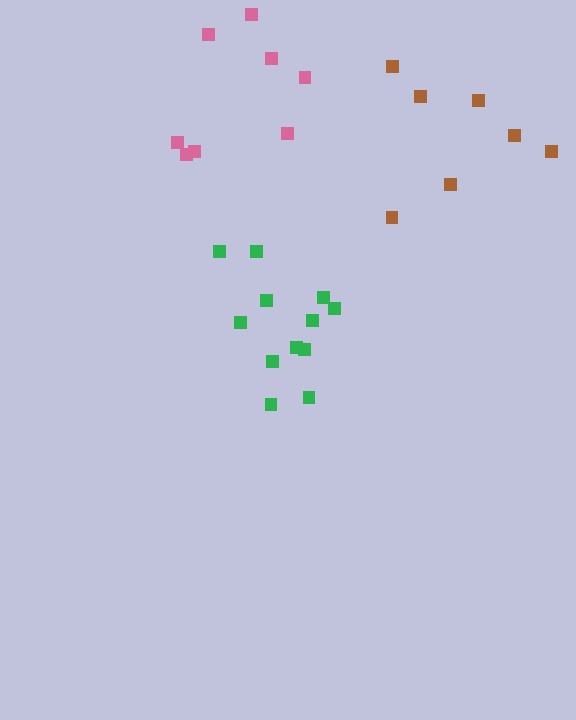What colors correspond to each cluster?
The clusters are colored: green, brown, pink.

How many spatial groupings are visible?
There are 3 spatial groupings.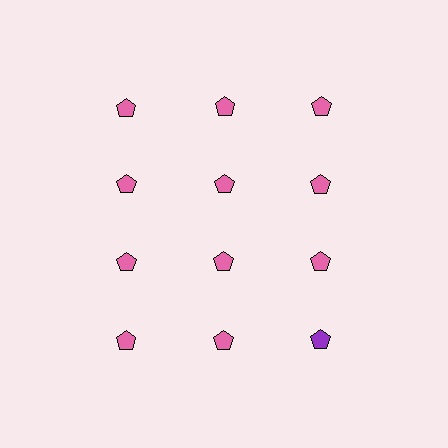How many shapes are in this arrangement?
There are 12 shapes arranged in a grid pattern.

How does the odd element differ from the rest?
It has a different color: purple instead of pink.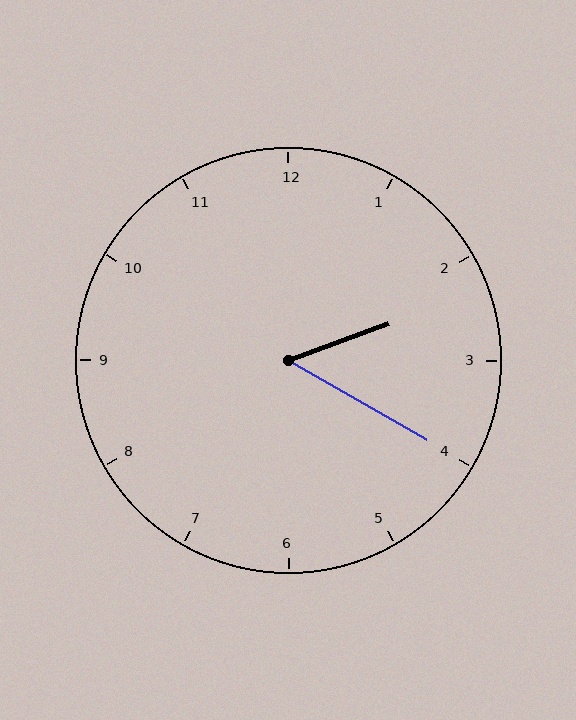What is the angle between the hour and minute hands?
Approximately 50 degrees.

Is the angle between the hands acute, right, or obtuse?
It is acute.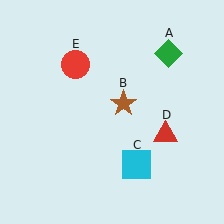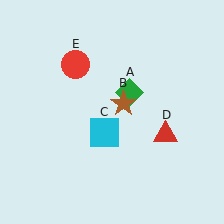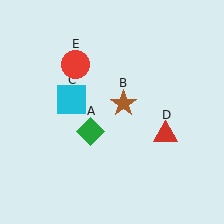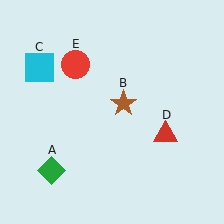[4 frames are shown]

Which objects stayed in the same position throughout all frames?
Brown star (object B) and red triangle (object D) and red circle (object E) remained stationary.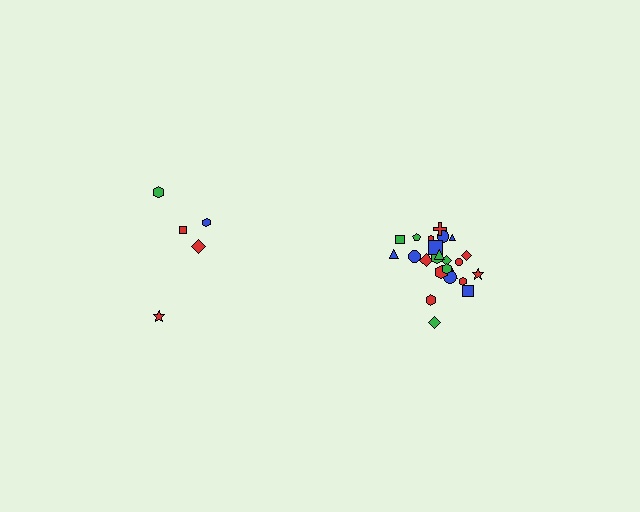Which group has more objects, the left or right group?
The right group.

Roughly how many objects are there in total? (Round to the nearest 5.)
Roughly 30 objects in total.